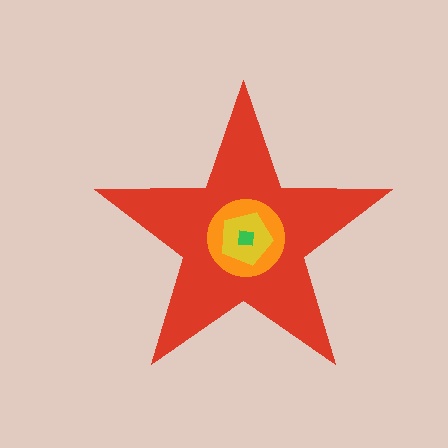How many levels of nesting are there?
4.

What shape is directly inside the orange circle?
The yellow pentagon.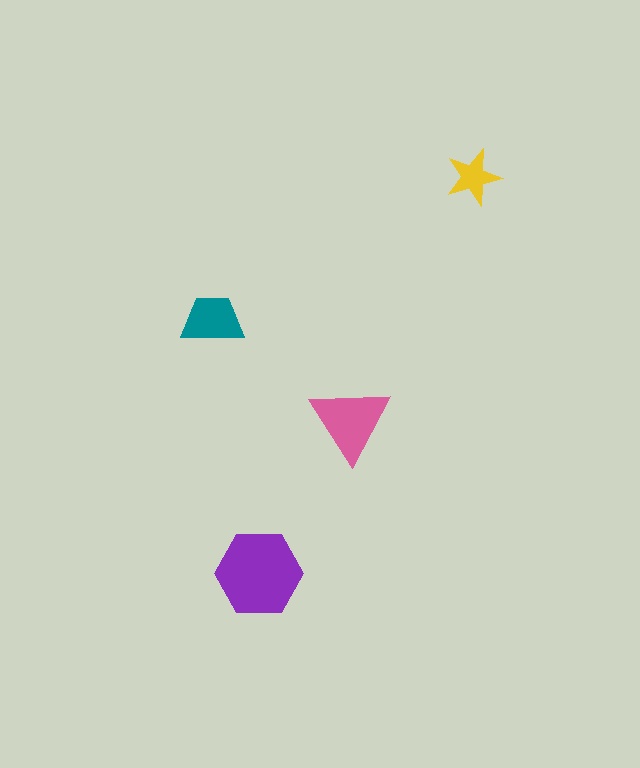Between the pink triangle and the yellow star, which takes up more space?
The pink triangle.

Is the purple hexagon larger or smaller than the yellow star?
Larger.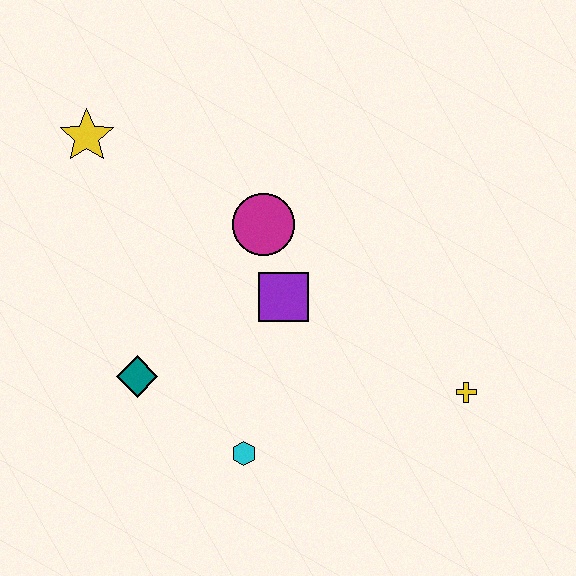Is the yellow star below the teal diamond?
No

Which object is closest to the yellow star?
The magenta circle is closest to the yellow star.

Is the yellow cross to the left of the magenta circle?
No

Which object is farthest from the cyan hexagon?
The yellow star is farthest from the cyan hexagon.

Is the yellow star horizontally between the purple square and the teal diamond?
No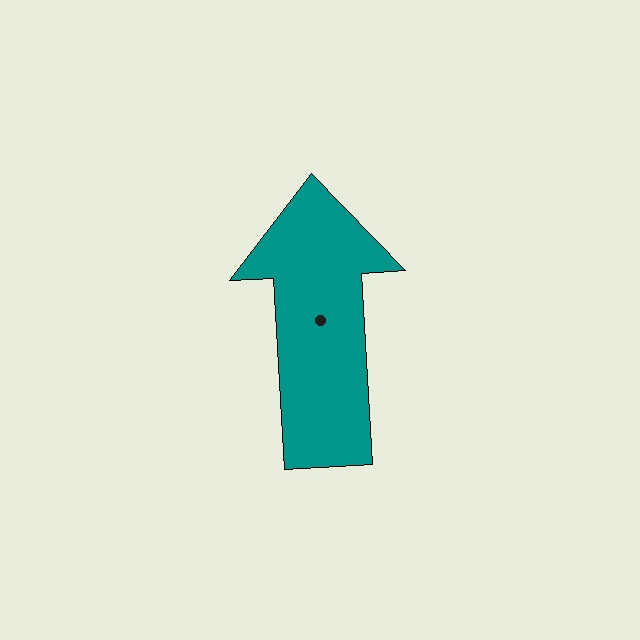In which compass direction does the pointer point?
North.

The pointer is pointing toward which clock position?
Roughly 12 o'clock.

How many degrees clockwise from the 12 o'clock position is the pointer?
Approximately 357 degrees.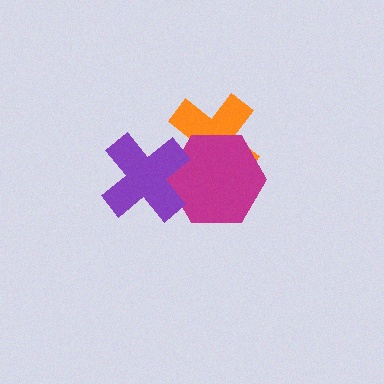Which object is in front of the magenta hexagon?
The purple cross is in front of the magenta hexagon.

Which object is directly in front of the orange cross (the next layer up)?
The magenta hexagon is directly in front of the orange cross.